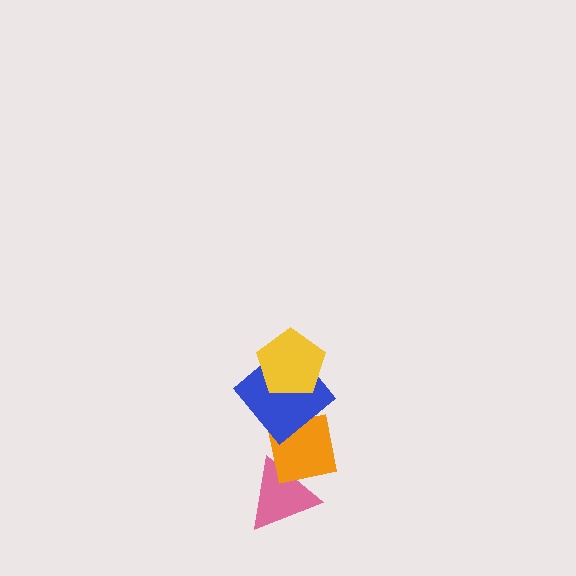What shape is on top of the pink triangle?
The orange square is on top of the pink triangle.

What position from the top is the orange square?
The orange square is 3rd from the top.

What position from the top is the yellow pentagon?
The yellow pentagon is 1st from the top.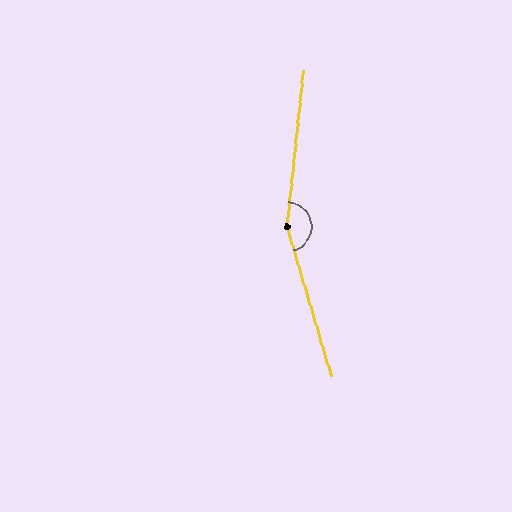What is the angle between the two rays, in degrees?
Approximately 157 degrees.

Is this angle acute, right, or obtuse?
It is obtuse.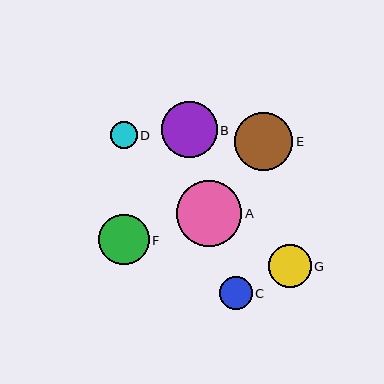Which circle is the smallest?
Circle D is the smallest with a size of approximately 27 pixels.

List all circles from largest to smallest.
From largest to smallest: A, E, B, F, G, C, D.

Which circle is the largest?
Circle A is the largest with a size of approximately 66 pixels.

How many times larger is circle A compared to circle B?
Circle A is approximately 1.2 times the size of circle B.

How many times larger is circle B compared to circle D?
Circle B is approximately 2.1 times the size of circle D.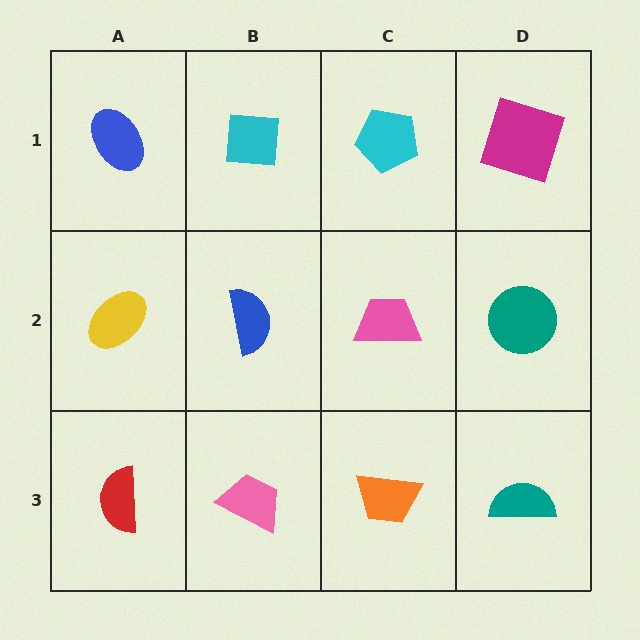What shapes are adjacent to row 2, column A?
A blue ellipse (row 1, column A), a red semicircle (row 3, column A), a blue semicircle (row 2, column B).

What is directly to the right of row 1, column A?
A cyan square.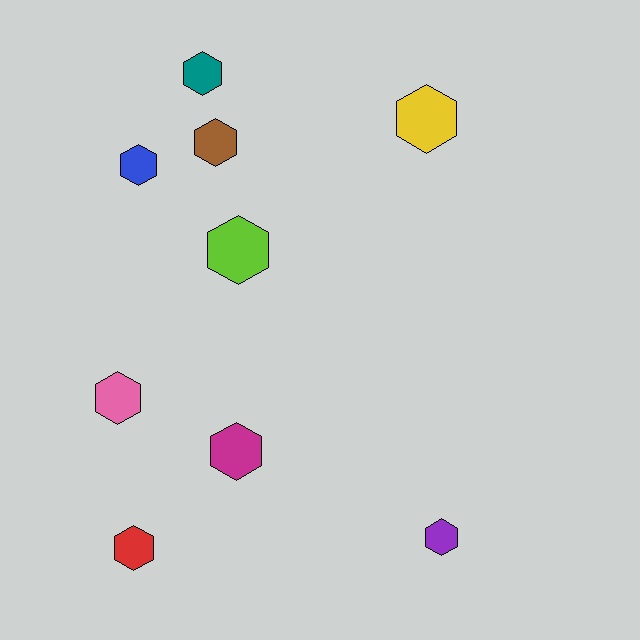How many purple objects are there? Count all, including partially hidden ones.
There is 1 purple object.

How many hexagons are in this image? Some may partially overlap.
There are 9 hexagons.